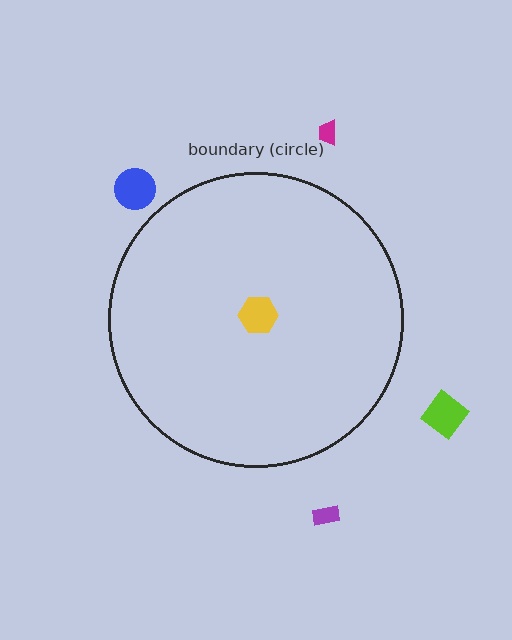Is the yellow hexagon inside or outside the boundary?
Inside.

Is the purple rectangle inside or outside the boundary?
Outside.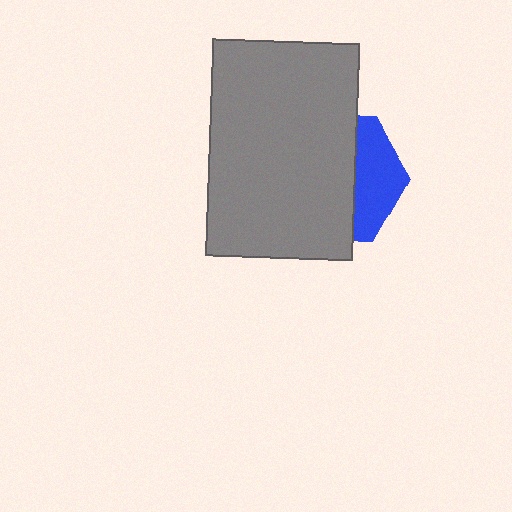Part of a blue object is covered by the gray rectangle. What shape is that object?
It is a hexagon.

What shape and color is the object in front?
The object in front is a gray rectangle.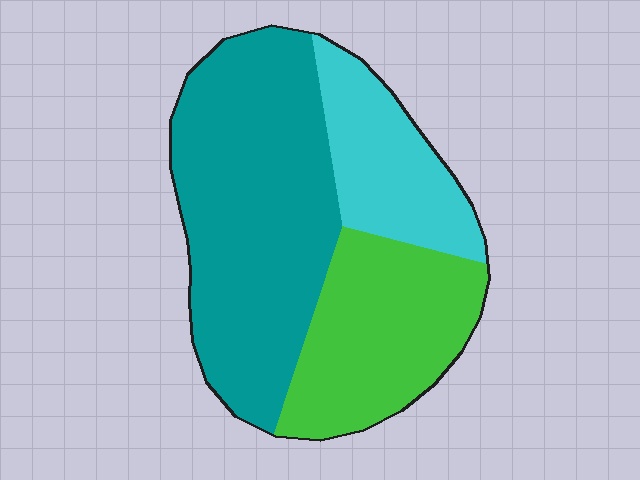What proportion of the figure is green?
Green covers about 30% of the figure.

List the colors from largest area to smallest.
From largest to smallest: teal, green, cyan.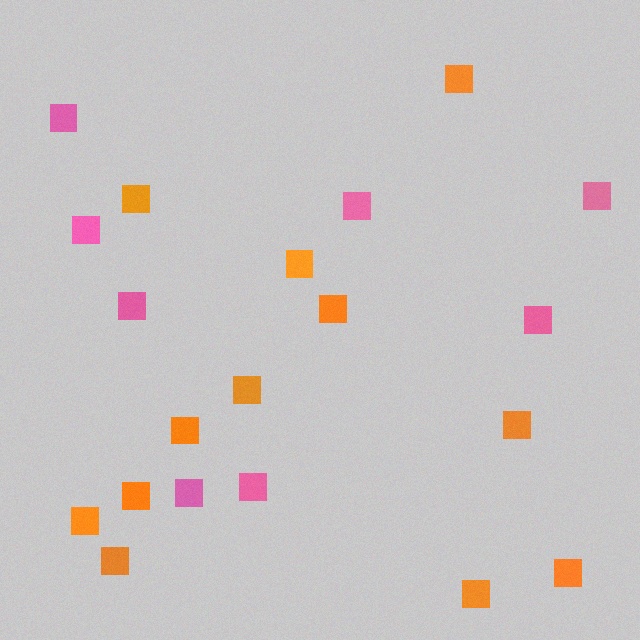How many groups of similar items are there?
There are 2 groups: one group of orange squares (12) and one group of pink squares (8).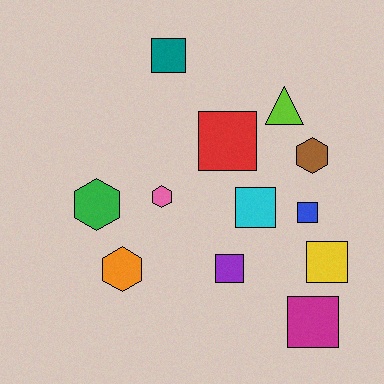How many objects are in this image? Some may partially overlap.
There are 12 objects.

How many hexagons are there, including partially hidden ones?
There are 4 hexagons.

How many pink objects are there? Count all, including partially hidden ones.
There is 1 pink object.